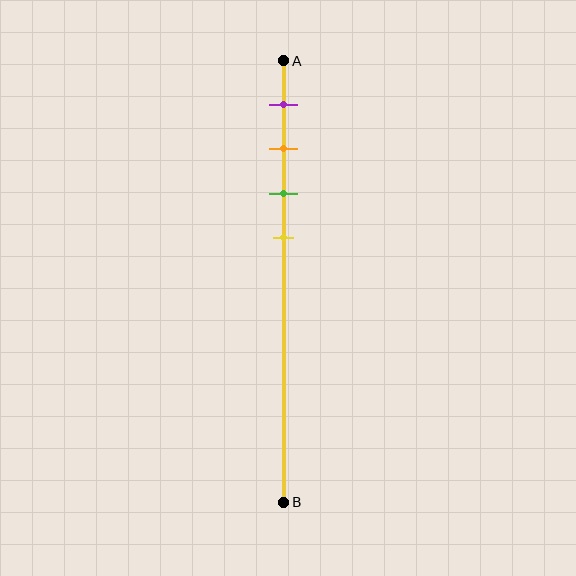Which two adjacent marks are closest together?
The orange and green marks are the closest adjacent pair.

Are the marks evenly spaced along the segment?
Yes, the marks are approximately evenly spaced.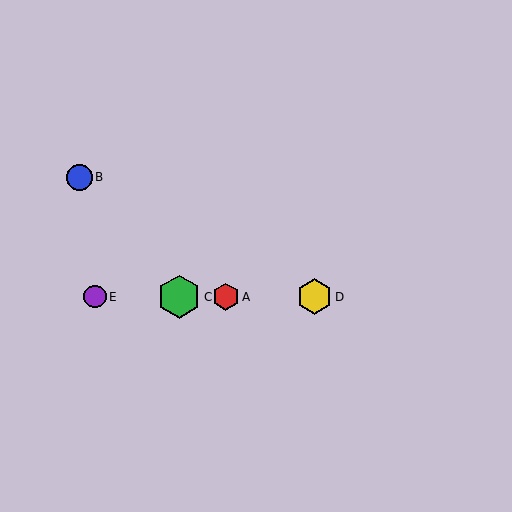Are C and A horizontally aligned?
Yes, both are at y≈297.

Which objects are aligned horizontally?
Objects A, C, D, E are aligned horizontally.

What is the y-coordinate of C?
Object C is at y≈297.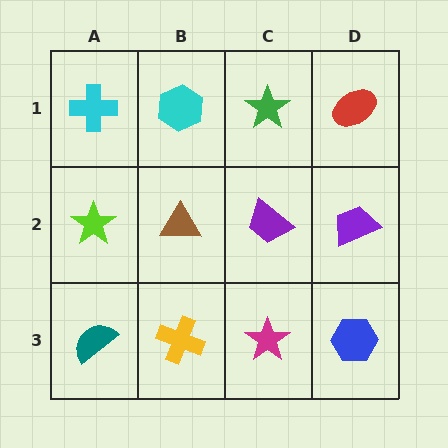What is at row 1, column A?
A cyan cross.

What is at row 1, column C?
A green star.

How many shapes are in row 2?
4 shapes.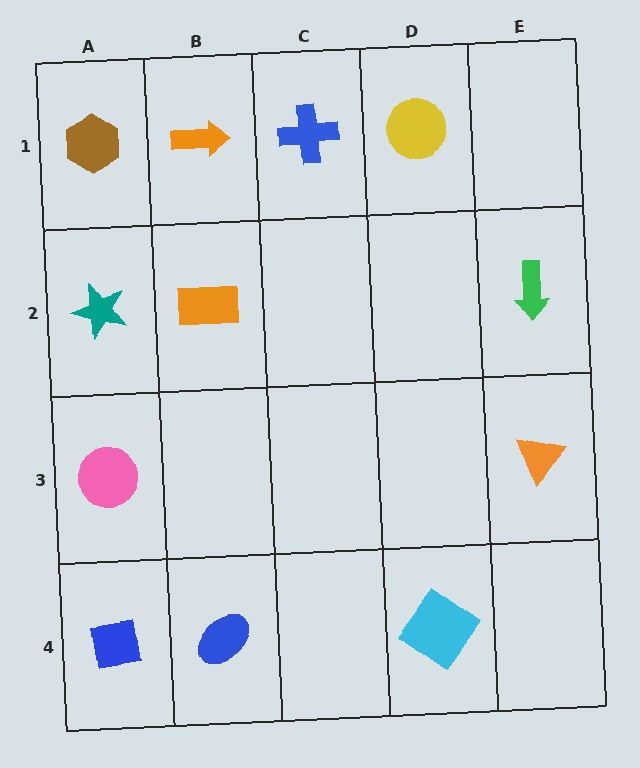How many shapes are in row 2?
3 shapes.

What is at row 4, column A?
A blue square.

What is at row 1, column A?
A brown hexagon.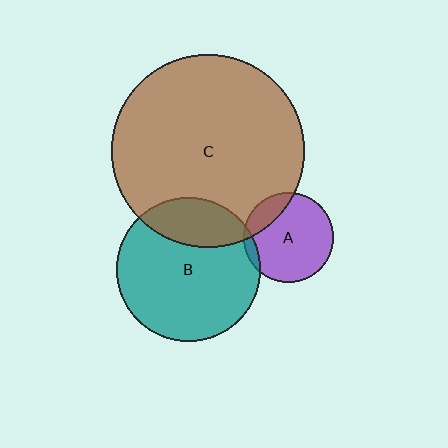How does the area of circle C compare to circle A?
Approximately 4.6 times.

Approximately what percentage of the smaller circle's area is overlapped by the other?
Approximately 5%.